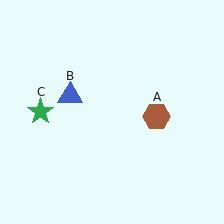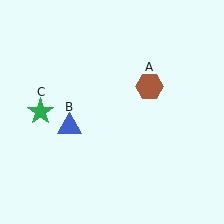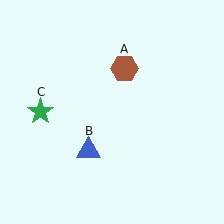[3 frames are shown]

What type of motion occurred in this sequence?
The brown hexagon (object A), blue triangle (object B) rotated counterclockwise around the center of the scene.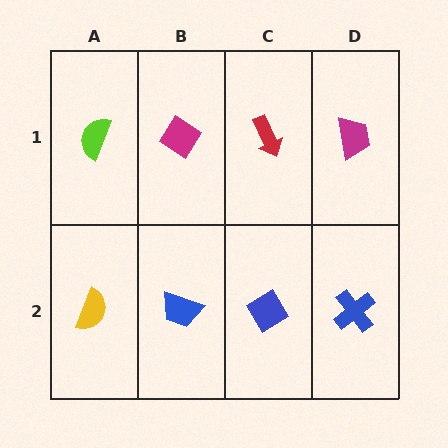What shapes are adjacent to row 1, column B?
A blue trapezoid (row 2, column B), a lime semicircle (row 1, column A), a red arrow (row 1, column C).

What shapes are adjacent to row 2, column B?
A magenta diamond (row 1, column B), a yellow semicircle (row 2, column A), a blue diamond (row 2, column C).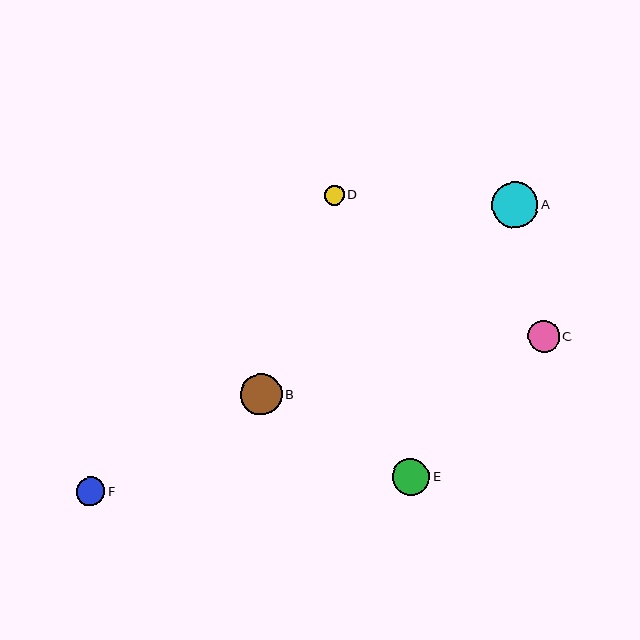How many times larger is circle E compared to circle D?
Circle E is approximately 1.9 times the size of circle D.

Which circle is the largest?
Circle A is the largest with a size of approximately 46 pixels.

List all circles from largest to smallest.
From largest to smallest: A, B, E, C, F, D.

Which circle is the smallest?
Circle D is the smallest with a size of approximately 19 pixels.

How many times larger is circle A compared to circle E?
Circle A is approximately 1.2 times the size of circle E.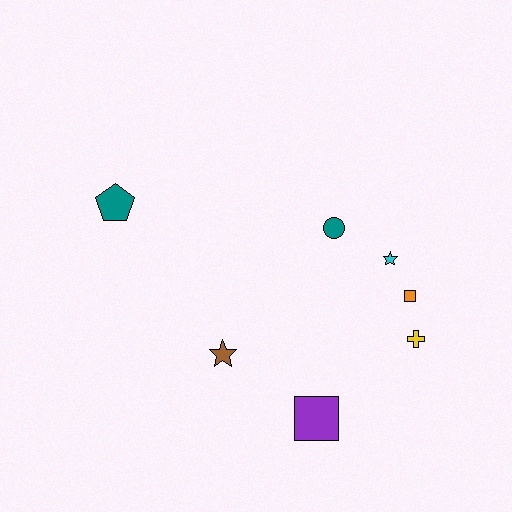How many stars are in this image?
There are 2 stars.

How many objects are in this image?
There are 7 objects.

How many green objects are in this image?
There are no green objects.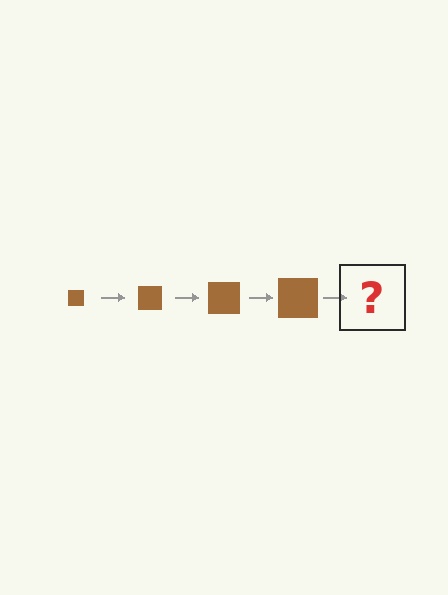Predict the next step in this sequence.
The next step is a brown square, larger than the previous one.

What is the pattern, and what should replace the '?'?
The pattern is that the square gets progressively larger each step. The '?' should be a brown square, larger than the previous one.